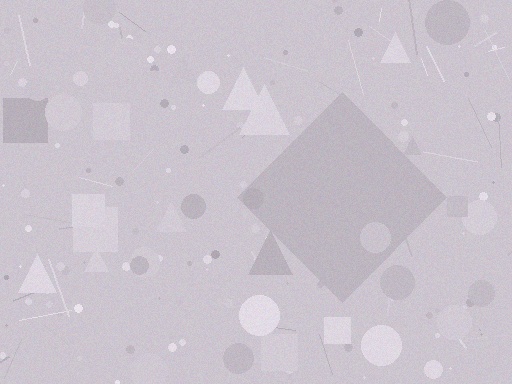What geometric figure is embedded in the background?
A diamond is embedded in the background.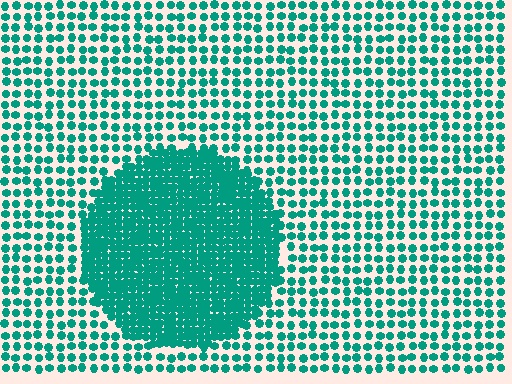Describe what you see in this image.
The image contains small teal elements arranged at two different densities. A circle-shaped region is visible where the elements are more densely packed than the surrounding area.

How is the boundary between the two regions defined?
The boundary is defined by a change in element density (approximately 2.6x ratio). All elements are the same color, size, and shape.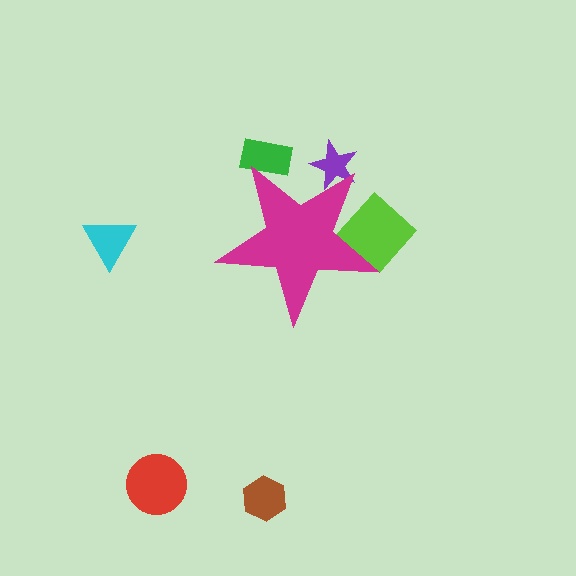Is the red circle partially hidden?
No, the red circle is fully visible.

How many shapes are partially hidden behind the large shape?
3 shapes are partially hidden.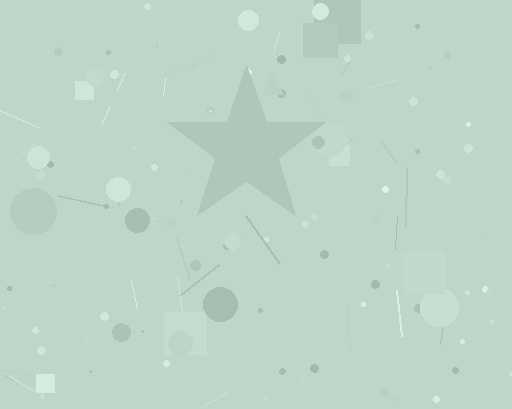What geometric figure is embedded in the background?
A star is embedded in the background.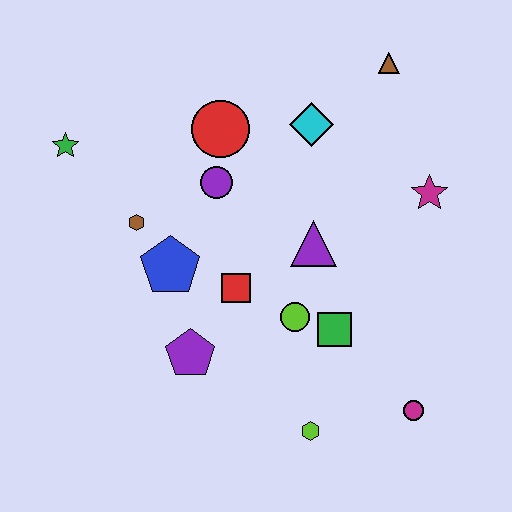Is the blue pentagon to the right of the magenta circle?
No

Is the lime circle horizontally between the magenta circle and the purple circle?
Yes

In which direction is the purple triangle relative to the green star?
The purple triangle is to the right of the green star.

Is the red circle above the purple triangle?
Yes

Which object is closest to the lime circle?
The green square is closest to the lime circle.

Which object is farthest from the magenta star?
The green star is farthest from the magenta star.